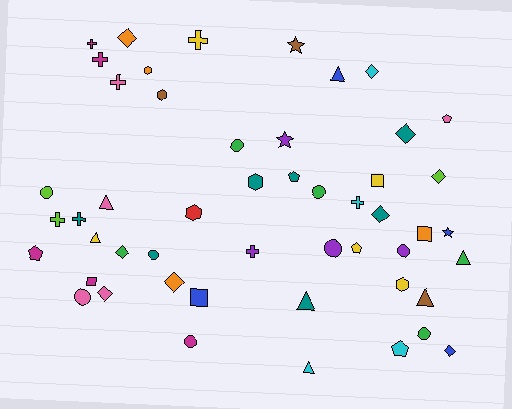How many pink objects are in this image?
There are 5 pink objects.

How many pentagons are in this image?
There are 5 pentagons.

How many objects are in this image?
There are 50 objects.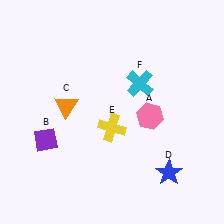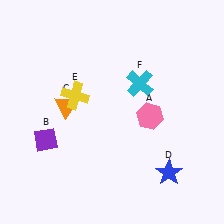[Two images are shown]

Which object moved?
The yellow cross (E) moved left.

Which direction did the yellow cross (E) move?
The yellow cross (E) moved left.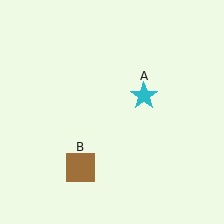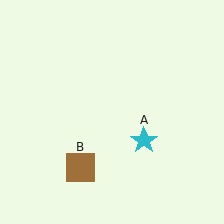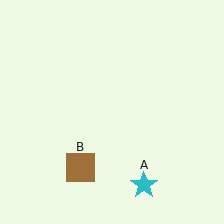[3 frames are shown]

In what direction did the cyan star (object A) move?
The cyan star (object A) moved down.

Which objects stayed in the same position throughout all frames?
Brown square (object B) remained stationary.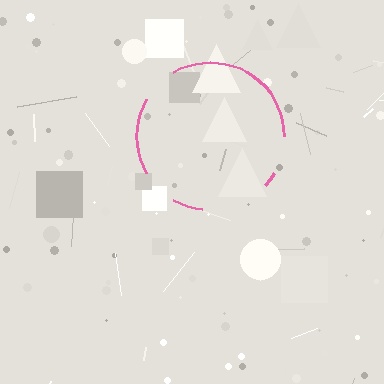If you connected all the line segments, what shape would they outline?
They would outline a circle.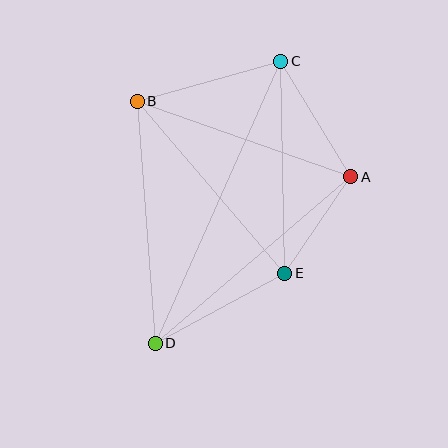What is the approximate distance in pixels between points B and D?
The distance between B and D is approximately 243 pixels.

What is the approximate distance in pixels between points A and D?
The distance between A and D is approximately 257 pixels.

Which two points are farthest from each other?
Points C and D are farthest from each other.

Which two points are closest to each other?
Points A and E are closest to each other.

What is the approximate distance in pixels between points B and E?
The distance between B and E is approximately 227 pixels.